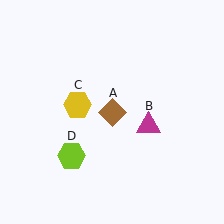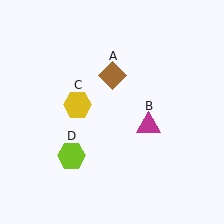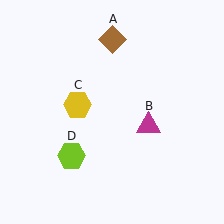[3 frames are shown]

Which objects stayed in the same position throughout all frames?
Magenta triangle (object B) and yellow hexagon (object C) and lime hexagon (object D) remained stationary.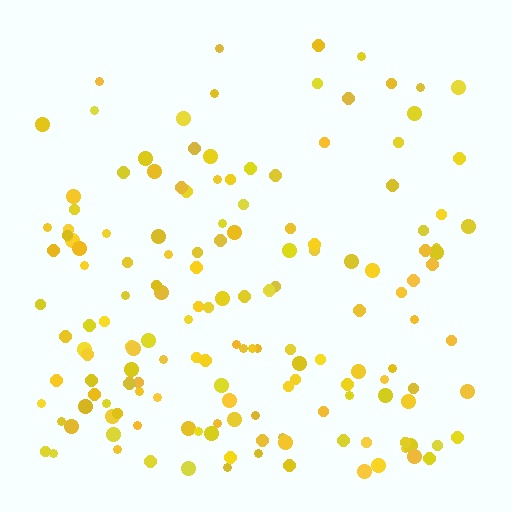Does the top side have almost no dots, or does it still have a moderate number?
Still a moderate number, just noticeably fewer than the bottom.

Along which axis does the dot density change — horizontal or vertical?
Vertical.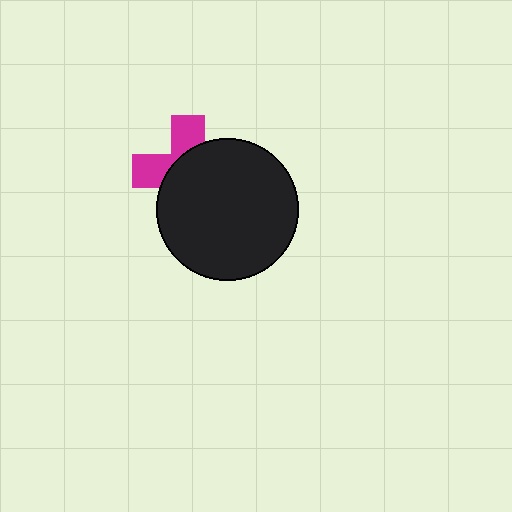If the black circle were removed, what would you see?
You would see the complete magenta cross.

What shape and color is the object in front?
The object in front is a black circle.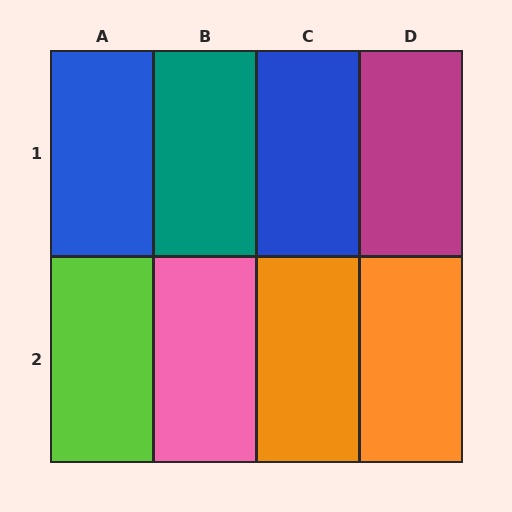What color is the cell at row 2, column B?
Pink.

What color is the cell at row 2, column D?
Orange.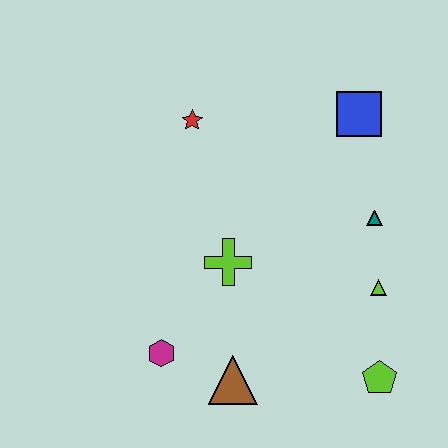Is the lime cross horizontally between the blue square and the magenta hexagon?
Yes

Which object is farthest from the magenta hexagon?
The blue square is farthest from the magenta hexagon.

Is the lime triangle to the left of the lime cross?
No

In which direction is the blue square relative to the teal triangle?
The blue square is above the teal triangle.